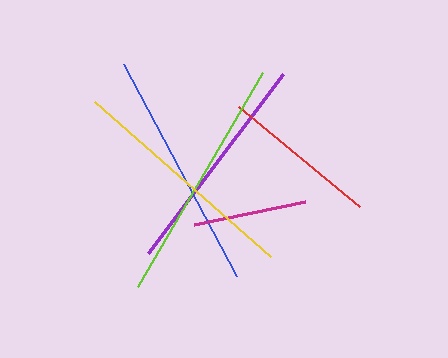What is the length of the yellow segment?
The yellow segment is approximately 234 pixels long.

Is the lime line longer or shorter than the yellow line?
The lime line is longer than the yellow line.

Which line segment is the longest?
The lime line is the longest at approximately 248 pixels.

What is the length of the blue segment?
The blue segment is approximately 240 pixels long.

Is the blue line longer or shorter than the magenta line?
The blue line is longer than the magenta line.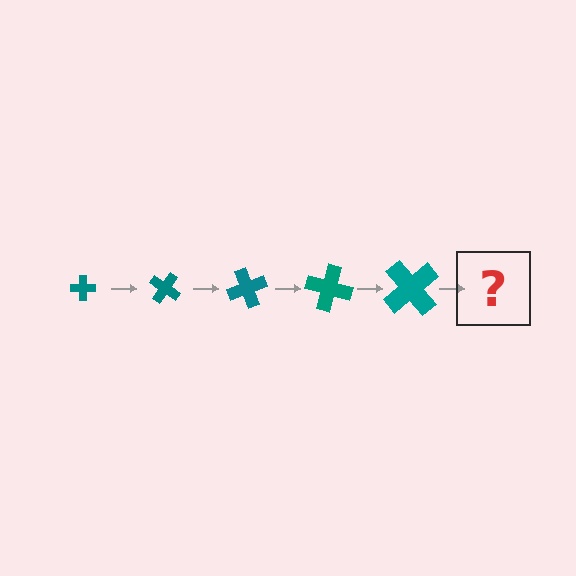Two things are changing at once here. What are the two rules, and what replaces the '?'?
The two rules are that the cross grows larger each step and it rotates 35 degrees each step. The '?' should be a cross, larger than the previous one and rotated 175 degrees from the start.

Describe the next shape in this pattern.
It should be a cross, larger than the previous one and rotated 175 degrees from the start.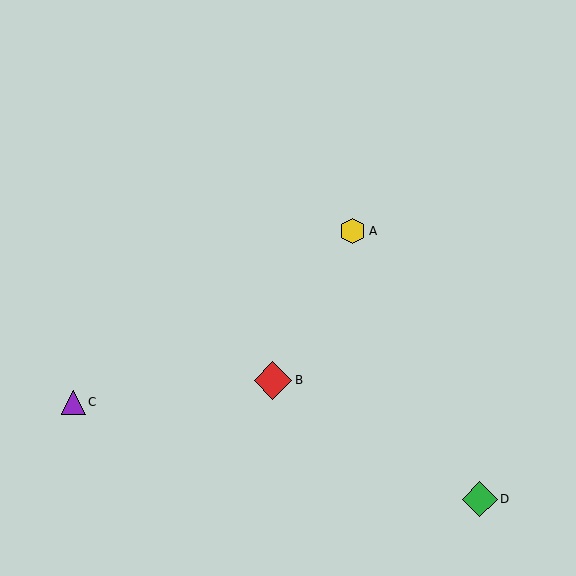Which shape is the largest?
The red diamond (labeled B) is the largest.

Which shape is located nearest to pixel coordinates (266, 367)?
The red diamond (labeled B) at (273, 380) is nearest to that location.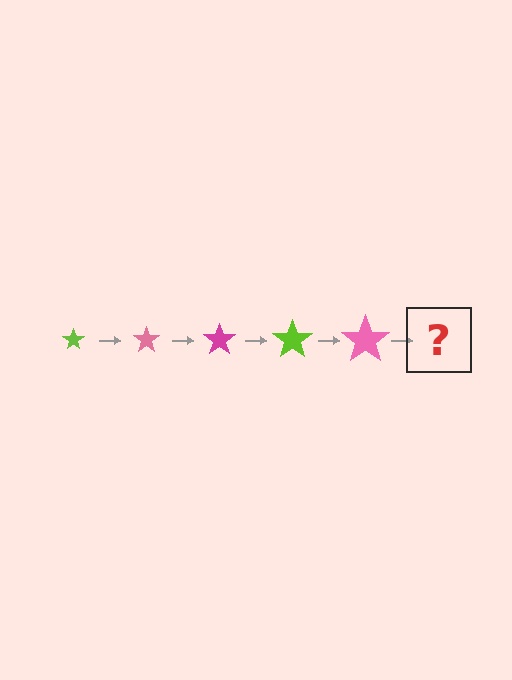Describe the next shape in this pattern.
It should be a magenta star, larger than the previous one.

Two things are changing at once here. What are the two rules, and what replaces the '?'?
The two rules are that the star grows larger each step and the color cycles through lime, pink, and magenta. The '?' should be a magenta star, larger than the previous one.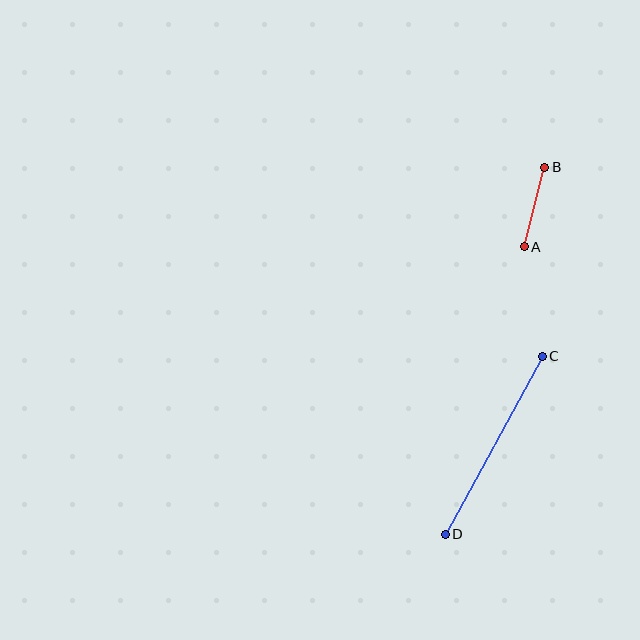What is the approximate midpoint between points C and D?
The midpoint is at approximately (494, 445) pixels.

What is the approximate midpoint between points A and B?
The midpoint is at approximately (534, 207) pixels.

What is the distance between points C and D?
The distance is approximately 203 pixels.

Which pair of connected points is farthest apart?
Points C and D are farthest apart.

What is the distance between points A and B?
The distance is approximately 82 pixels.